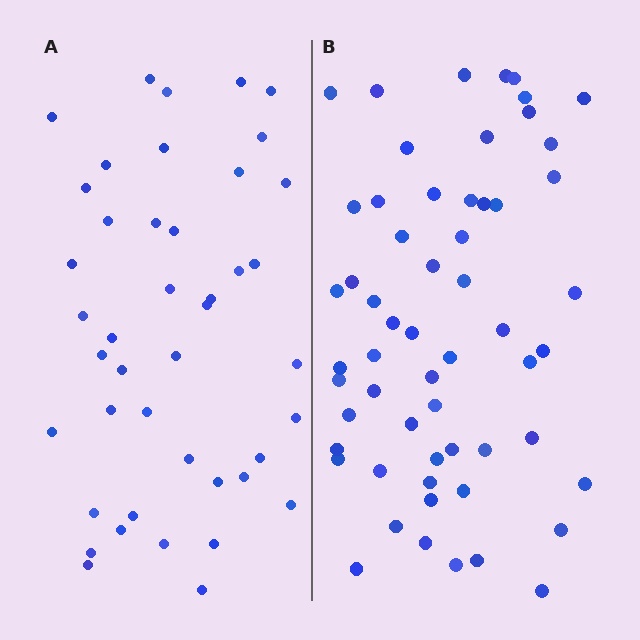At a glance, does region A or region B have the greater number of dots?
Region B (the right region) has more dots.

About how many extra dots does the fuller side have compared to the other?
Region B has approximately 15 more dots than region A.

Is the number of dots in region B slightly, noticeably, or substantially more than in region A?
Region B has noticeably more, but not dramatically so. The ratio is roughly 1.3 to 1.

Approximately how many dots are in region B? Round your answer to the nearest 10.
About 60 dots. (The exact count is 58, which rounds to 60.)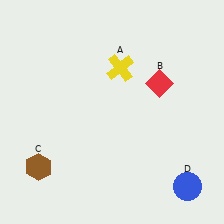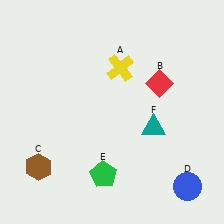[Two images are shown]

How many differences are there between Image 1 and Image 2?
There are 2 differences between the two images.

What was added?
A green pentagon (E), a teal triangle (F) were added in Image 2.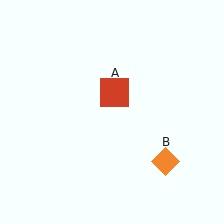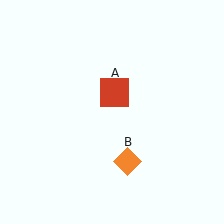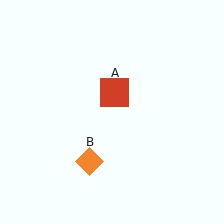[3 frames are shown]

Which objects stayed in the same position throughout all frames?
Red square (object A) remained stationary.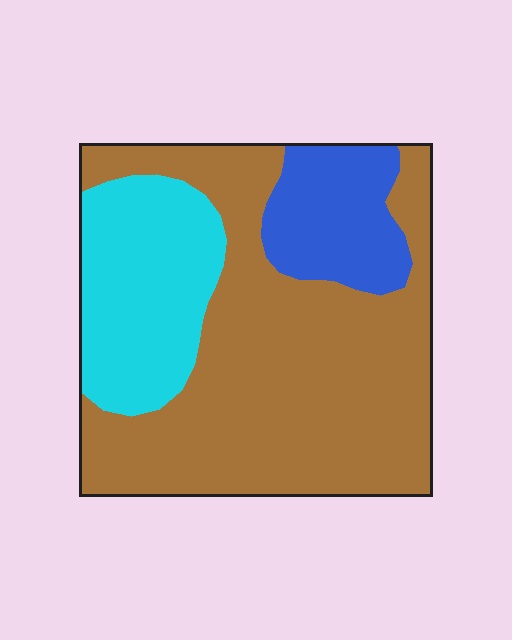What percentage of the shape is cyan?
Cyan takes up about one quarter (1/4) of the shape.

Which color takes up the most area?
Brown, at roughly 60%.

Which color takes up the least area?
Blue, at roughly 15%.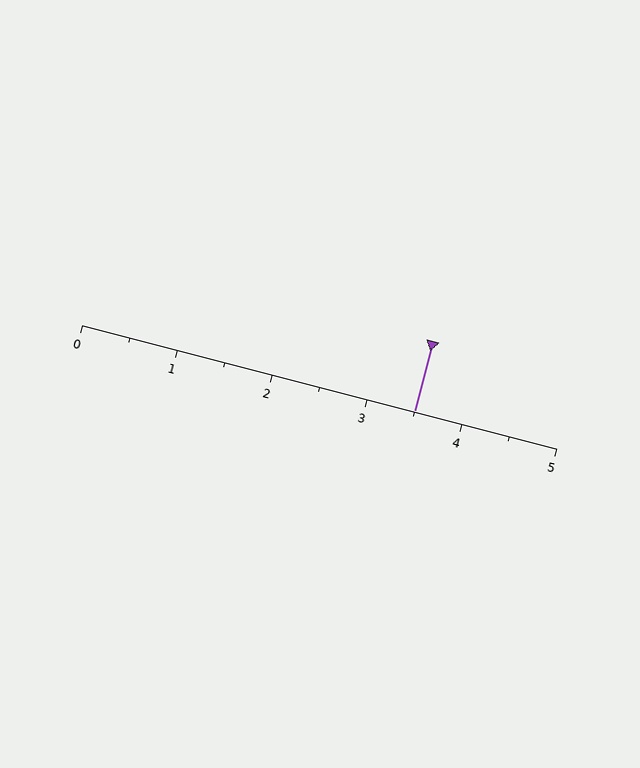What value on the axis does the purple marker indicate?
The marker indicates approximately 3.5.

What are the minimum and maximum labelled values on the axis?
The axis runs from 0 to 5.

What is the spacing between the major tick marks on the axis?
The major ticks are spaced 1 apart.